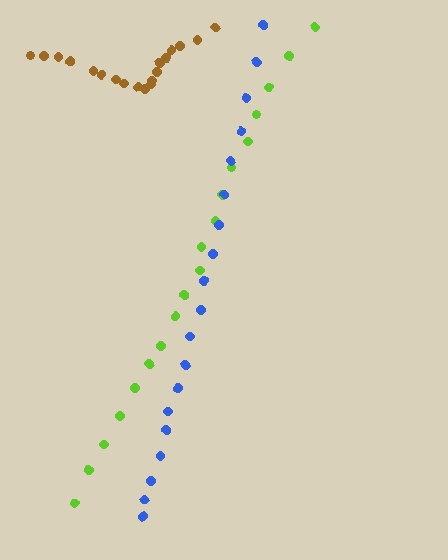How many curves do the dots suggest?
There are 3 distinct paths.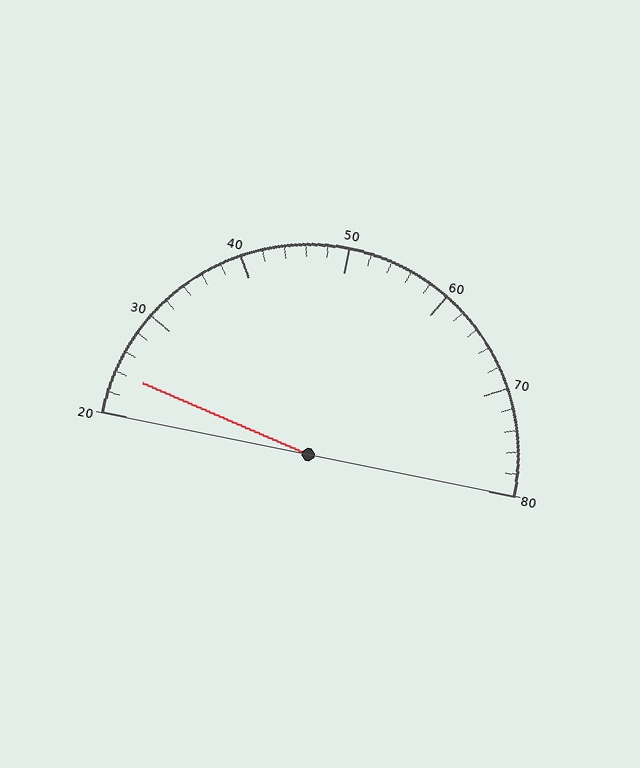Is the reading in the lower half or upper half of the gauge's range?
The reading is in the lower half of the range (20 to 80).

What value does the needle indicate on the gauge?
The needle indicates approximately 24.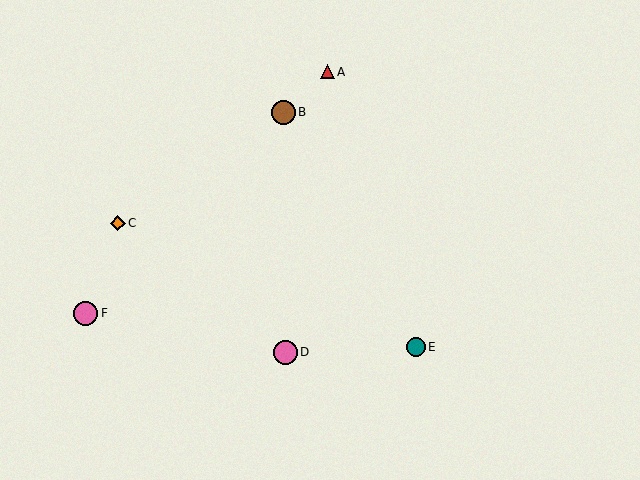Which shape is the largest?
The pink circle (labeled F) is the largest.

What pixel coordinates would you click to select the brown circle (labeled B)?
Click at (284, 112) to select the brown circle B.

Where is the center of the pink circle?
The center of the pink circle is at (285, 352).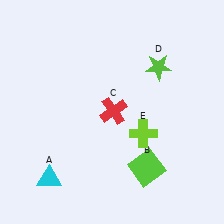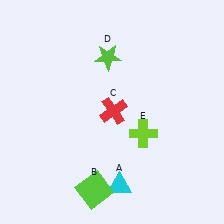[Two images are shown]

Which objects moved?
The objects that moved are: the cyan triangle (A), the lime square (B), the lime star (D).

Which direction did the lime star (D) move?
The lime star (D) moved left.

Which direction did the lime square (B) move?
The lime square (B) moved left.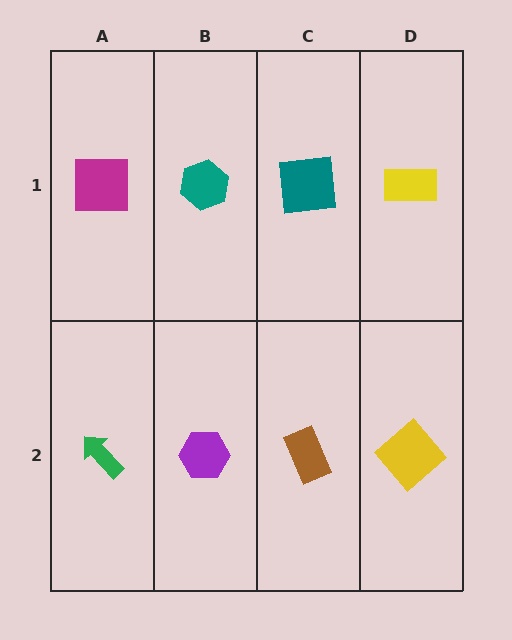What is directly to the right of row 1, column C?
A yellow rectangle.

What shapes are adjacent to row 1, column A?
A green arrow (row 2, column A), a teal hexagon (row 1, column B).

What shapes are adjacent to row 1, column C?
A brown rectangle (row 2, column C), a teal hexagon (row 1, column B), a yellow rectangle (row 1, column D).